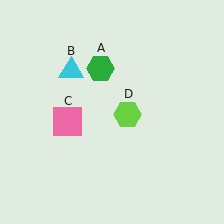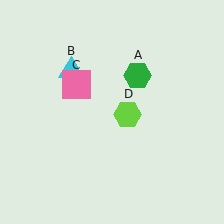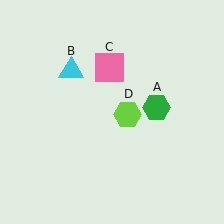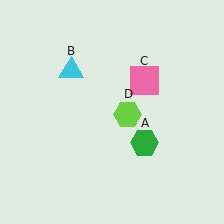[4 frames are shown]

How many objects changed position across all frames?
2 objects changed position: green hexagon (object A), pink square (object C).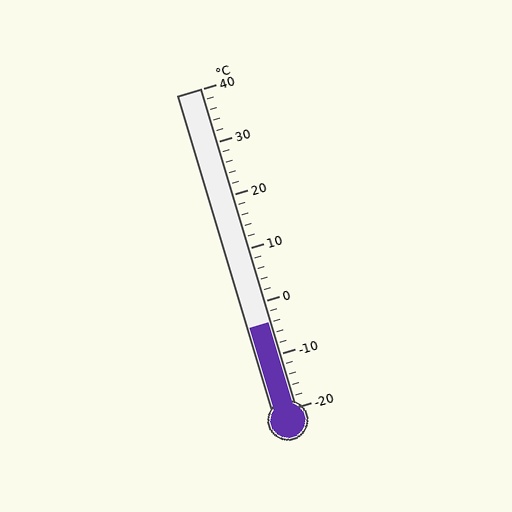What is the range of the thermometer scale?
The thermometer scale ranges from -20°C to 40°C.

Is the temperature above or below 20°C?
The temperature is below 20°C.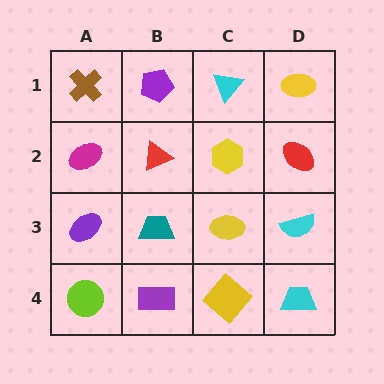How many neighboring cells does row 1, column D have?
2.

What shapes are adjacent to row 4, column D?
A cyan semicircle (row 3, column D), a yellow diamond (row 4, column C).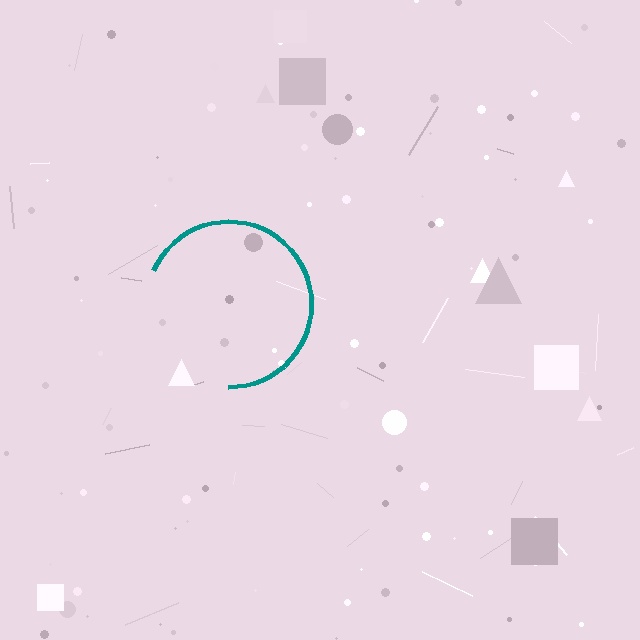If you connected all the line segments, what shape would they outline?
They would outline a circle.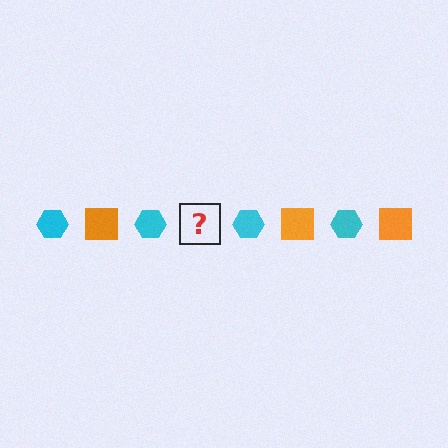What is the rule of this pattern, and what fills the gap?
The rule is that the pattern alternates between cyan hexagon and orange square. The gap should be filled with an orange square.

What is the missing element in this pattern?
The missing element is an orange square.